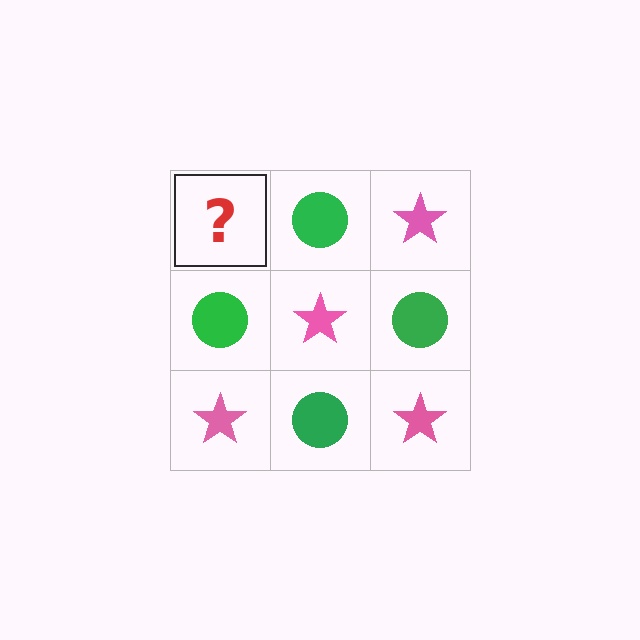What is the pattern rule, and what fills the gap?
The rule is that it alternates pink star and green circle in a checkerboard pattern. The gap should be filled with a pink star.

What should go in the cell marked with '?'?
The missing cell should contain a pink star.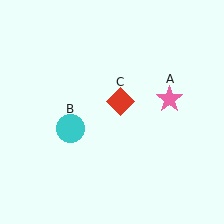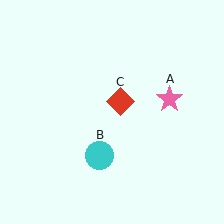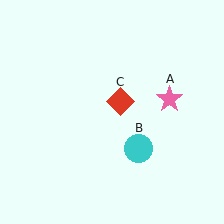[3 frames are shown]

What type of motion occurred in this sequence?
The cyan circle (object B) rotated counterclockwise around the center of the scene.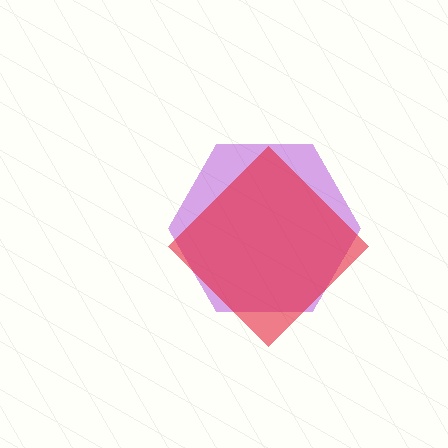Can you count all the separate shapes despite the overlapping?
Yes, there are 2 separate shapes.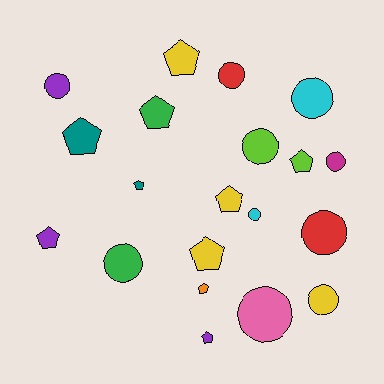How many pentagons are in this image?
There are 10 pentagons.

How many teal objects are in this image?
There are 2 teal objects.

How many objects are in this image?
There are 20 objects.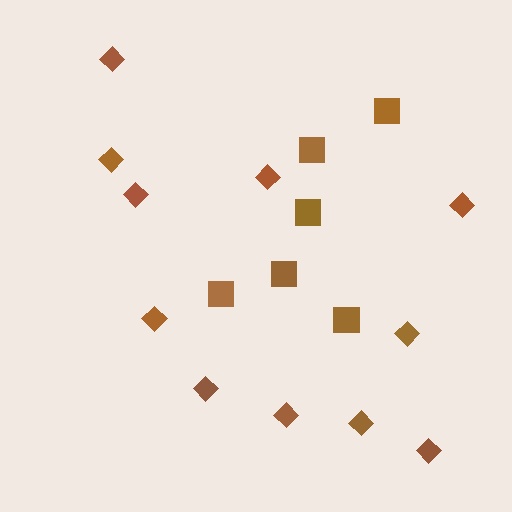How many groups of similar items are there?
There are 2 groups: one group of squares (6) and one group of diamonds (11).